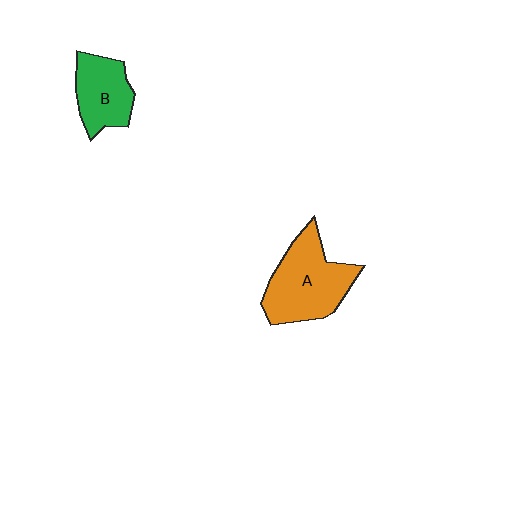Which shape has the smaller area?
Shape B (green).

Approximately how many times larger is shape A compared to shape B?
Approximately 1.5 times.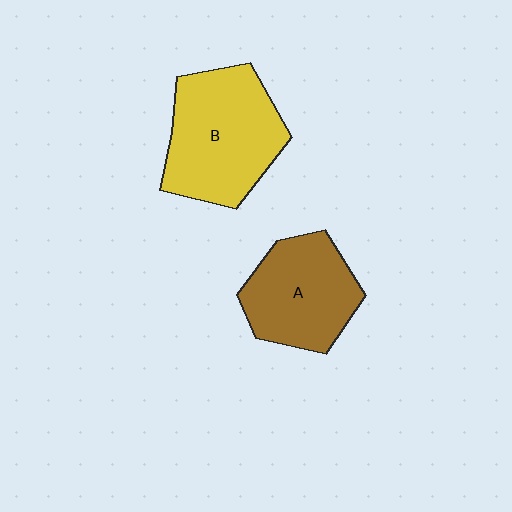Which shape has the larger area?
Shape B (yellow).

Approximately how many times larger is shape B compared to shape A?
Approximately 1.2 times.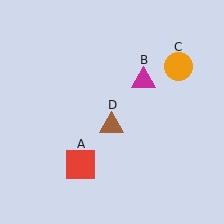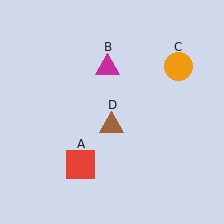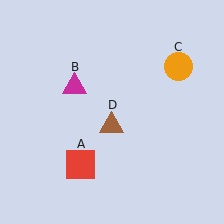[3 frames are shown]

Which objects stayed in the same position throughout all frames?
Red square (object A) and orange circle (object C) and brown triangle (object D) remained stationary.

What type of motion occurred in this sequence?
The magenta triangle (object B) rotated counterclockwise around the center of the scene.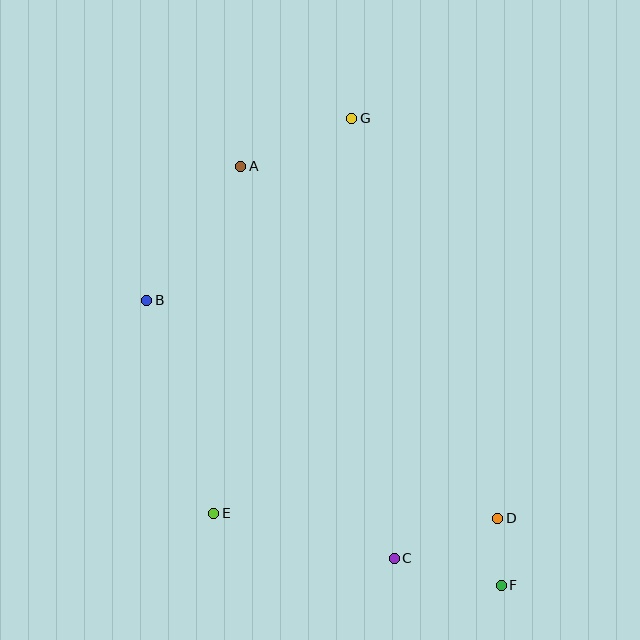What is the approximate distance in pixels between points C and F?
The distance between C and F is approximately 111 pixels.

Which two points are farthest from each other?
Points A and F are farthest from each other.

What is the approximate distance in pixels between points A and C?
The distance between A and C is approximately 421 pixels.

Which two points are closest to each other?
Points D and F are closest to each other.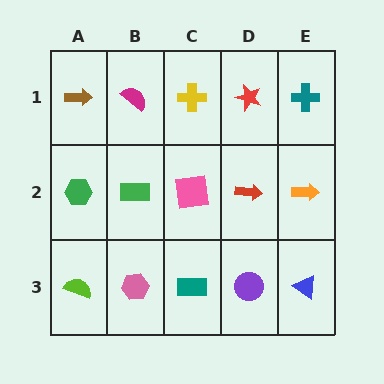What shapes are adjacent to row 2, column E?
A teal cross (row 1, column E), a blue triangle (row 3, column E), a red arrow (row 2, column D).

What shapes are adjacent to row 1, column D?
A red arrow (row 2, column D), a yellow cross (row 1, column C), a teal cross (row 1, column E).